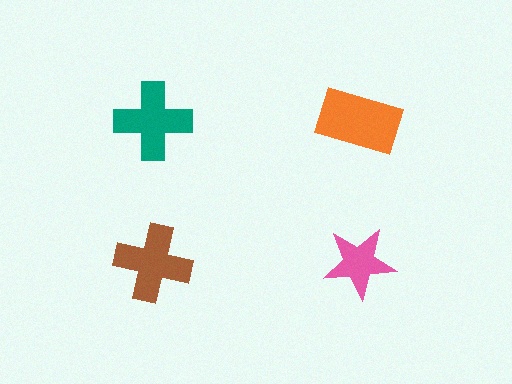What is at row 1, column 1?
A teal cross.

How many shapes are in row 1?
2 shapes.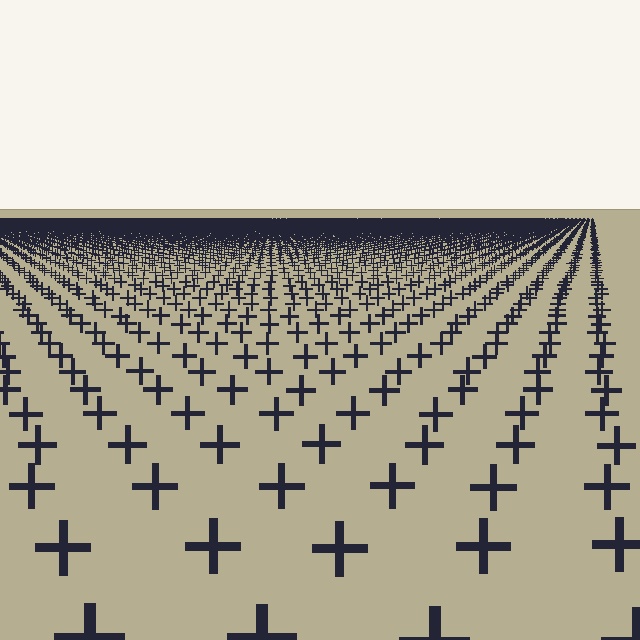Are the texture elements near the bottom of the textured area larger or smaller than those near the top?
Larger. Near the bottom, elements are closer to the viewer and appear at a bigger on-screen size.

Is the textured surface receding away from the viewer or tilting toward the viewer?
The surface is receding away from the viewer. Texture elements get smaller and denser toward the top.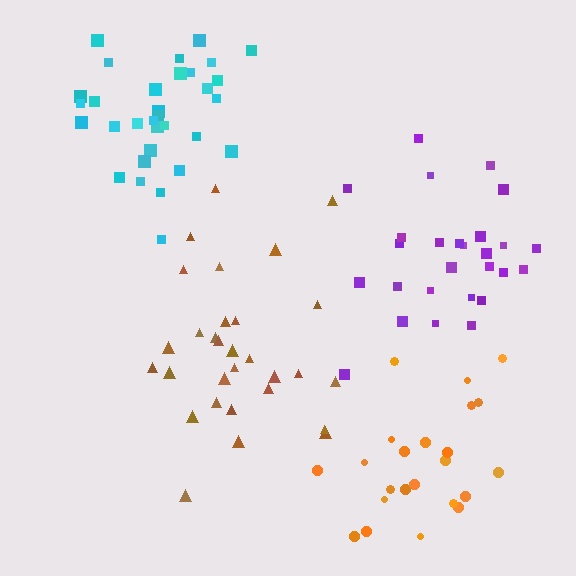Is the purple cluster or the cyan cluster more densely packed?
Cyan.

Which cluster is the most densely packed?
Cyan.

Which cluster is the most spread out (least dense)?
Brown.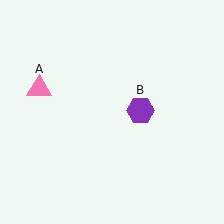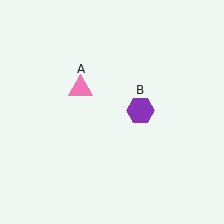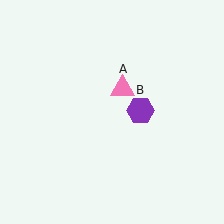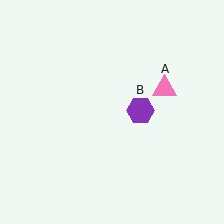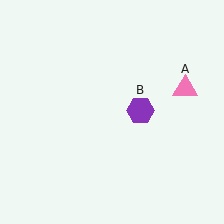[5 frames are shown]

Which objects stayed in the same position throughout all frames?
Purple hexagon (object B) remained stationary.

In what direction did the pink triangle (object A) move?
The pink triangle (object A) moved right.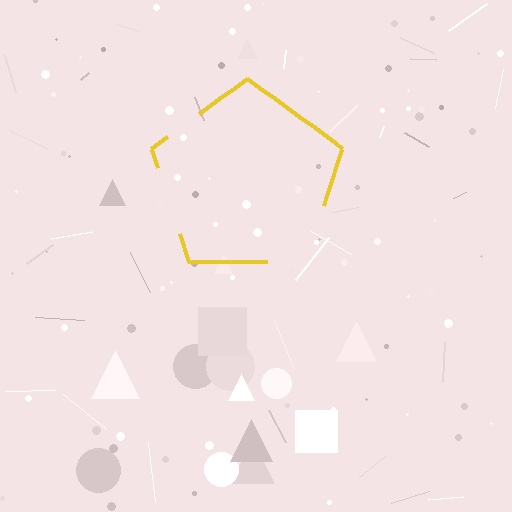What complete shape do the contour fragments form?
The contour fragments form a pentagon.